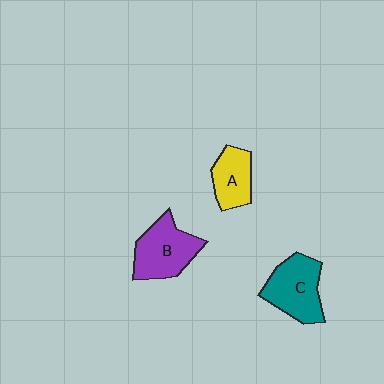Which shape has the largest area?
Shape B (purple).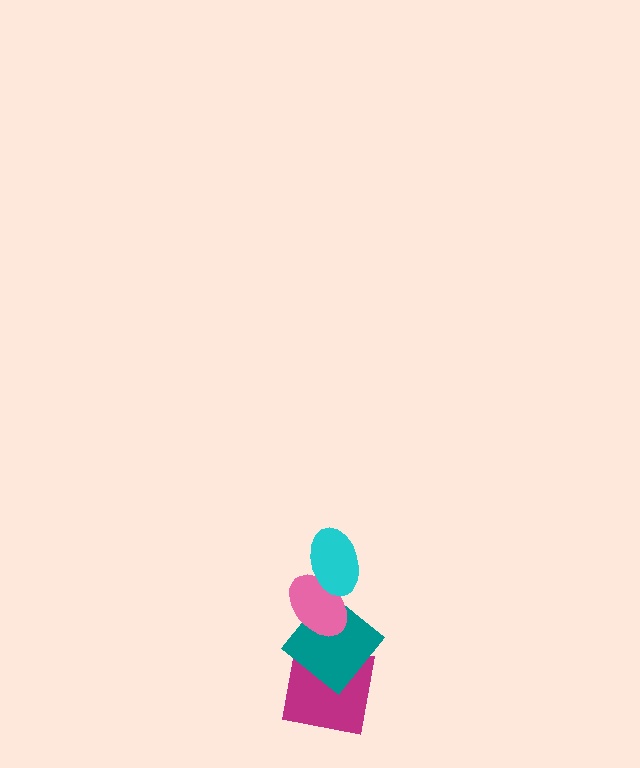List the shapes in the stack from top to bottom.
From top to bottom: the cyan ellipse, the pink ellipse, the teal diamond, the magenta square.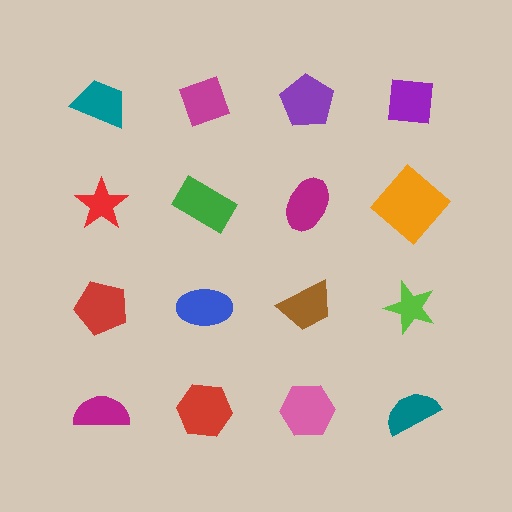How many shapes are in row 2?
4 shapes.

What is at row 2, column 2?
A green rectangle.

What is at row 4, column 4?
A teal semicircle.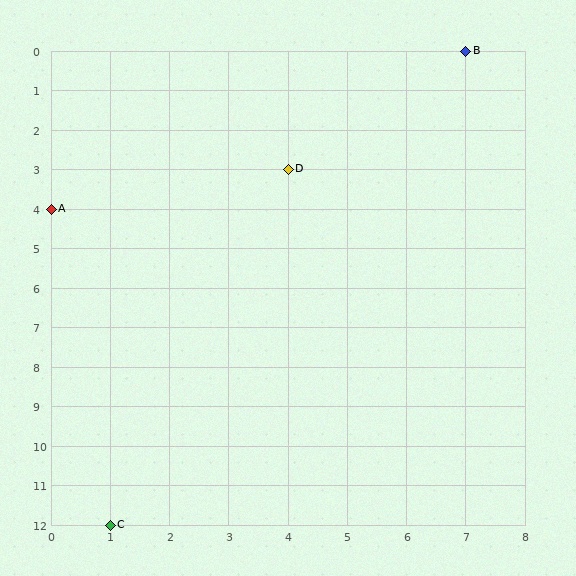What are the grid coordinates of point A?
Point A is at grid coordinates (0, 4).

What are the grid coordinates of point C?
Point C is at grid coordinates (1, 12).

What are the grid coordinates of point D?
Point D is at grid coordinates (4, 3).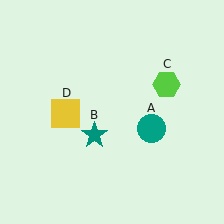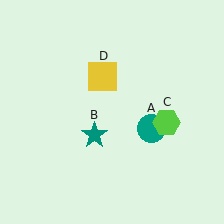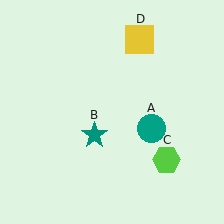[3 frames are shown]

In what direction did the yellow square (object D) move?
The yellow square (object D) moved up and to the right.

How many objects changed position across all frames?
2 objects changed position: lime hexagon (object C), yellow square (object D).